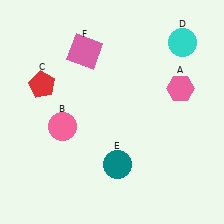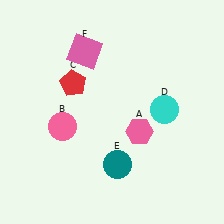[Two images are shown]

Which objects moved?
The objects that moved are: the pink hexagon (A), the red pentagon (C), the cyan circle (D).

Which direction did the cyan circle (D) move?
The cyan circle (D) moved down.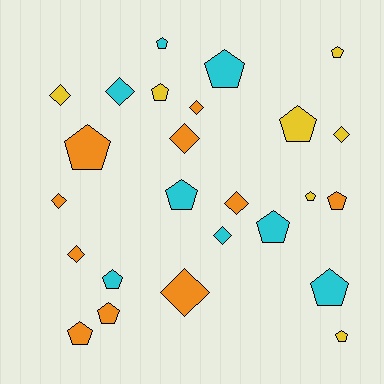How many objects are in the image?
There are 25 objects.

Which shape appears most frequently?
Pentagon, with 15 objects.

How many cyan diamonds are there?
There are 2 cyan diamonds.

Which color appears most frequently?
Orange, with 10 objects.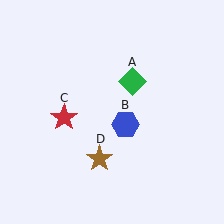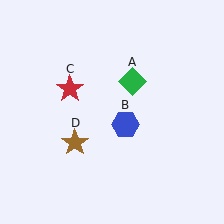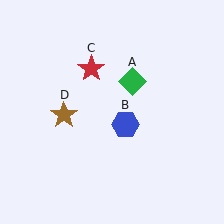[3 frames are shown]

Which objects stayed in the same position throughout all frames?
Green diamond (object A) and blue hexagon (object B) remained stationary.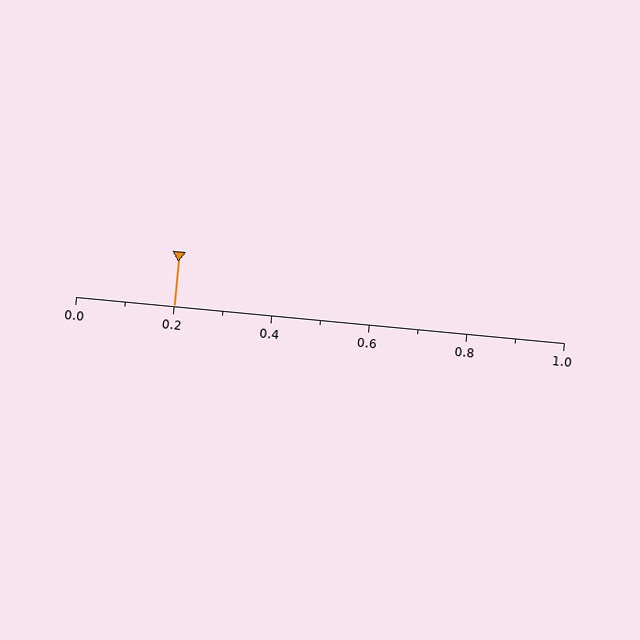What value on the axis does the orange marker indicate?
The marker indicates approximately 0.2.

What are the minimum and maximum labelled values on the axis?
The axis runs from 0.0 to 1.0.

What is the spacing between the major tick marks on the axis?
The major ticks are spaced 0.2 apart.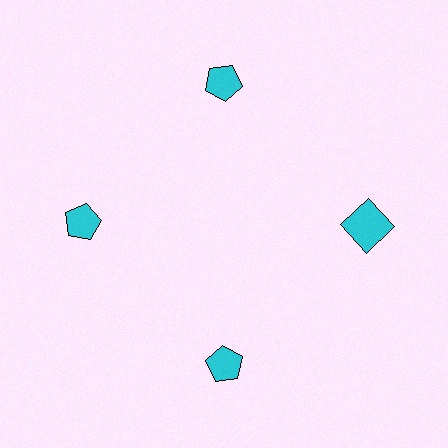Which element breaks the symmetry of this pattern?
The cyan square at roughly the 3 o'clock position breaks the symmetry. All other shapes are cyan pentagons.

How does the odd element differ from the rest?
It has a different shape: square instead of pentagon.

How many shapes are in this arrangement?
There are 4 shapes arranged in a ring pattern.